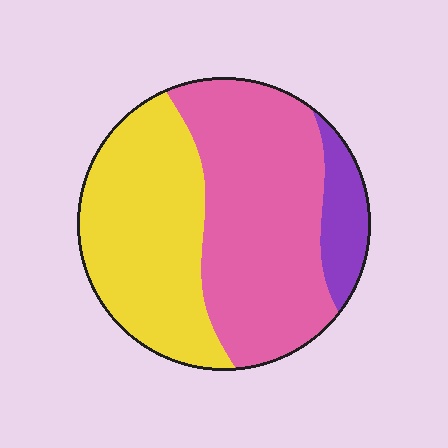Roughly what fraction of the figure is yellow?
Yellow covers 40% of the figure.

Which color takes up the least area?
Purple, at roughly 10%.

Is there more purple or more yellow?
Yellow.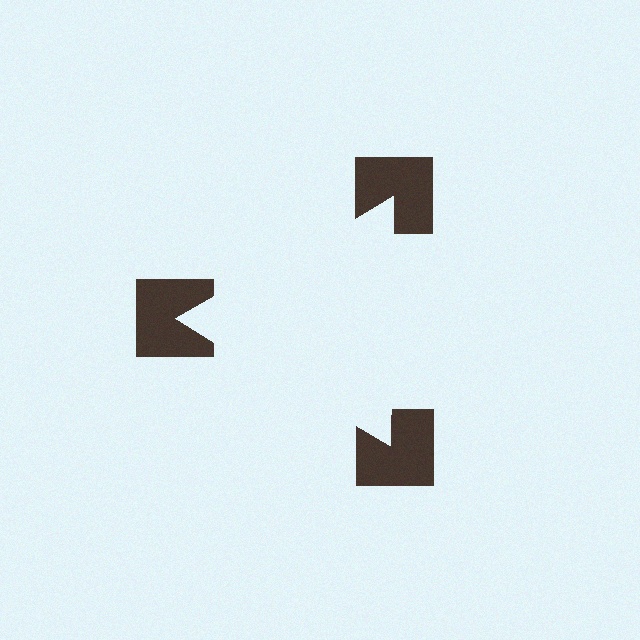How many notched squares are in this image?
There are 3 — one at each vertex of the illusory triangle.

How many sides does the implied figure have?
3 sides.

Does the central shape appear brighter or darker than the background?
It typically appears slightly brighter than the background, even though no actual brightness change is drawn.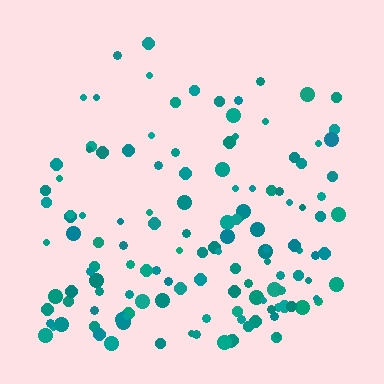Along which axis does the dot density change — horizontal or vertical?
Vertical.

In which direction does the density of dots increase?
From top to bottom, with the bottom side densest.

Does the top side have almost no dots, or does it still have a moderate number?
Still a moderate number, just noticeably fewer than the bottom.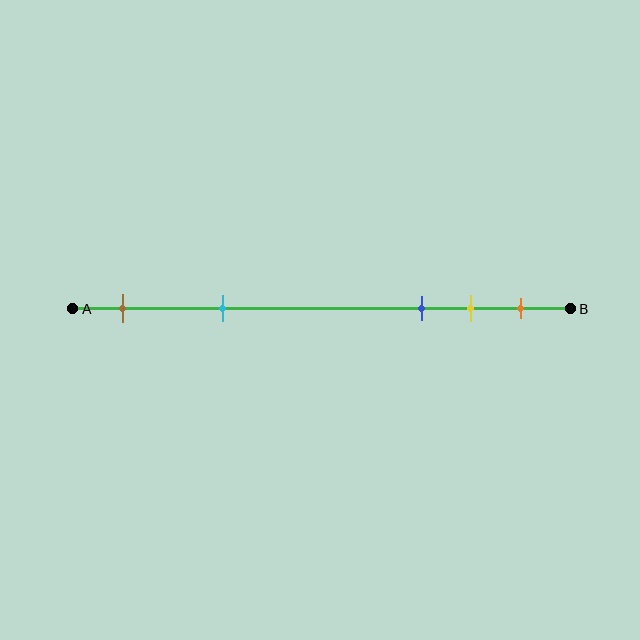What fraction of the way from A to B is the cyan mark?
The cyan mark is approximately 30% (0.3) of the way from A to B.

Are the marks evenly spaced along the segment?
No, the marks are not evenly spaced.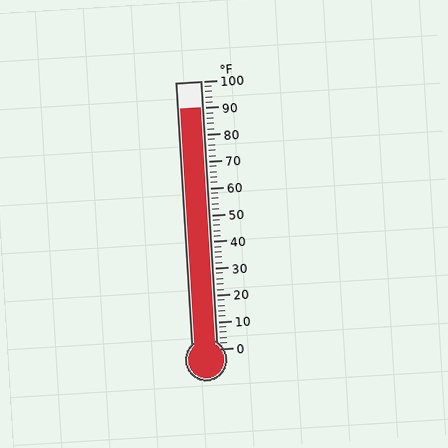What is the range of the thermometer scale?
The thermometer scale ranges from 0°F to 100°F.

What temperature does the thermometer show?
The thermometer shows approximately 90°F.